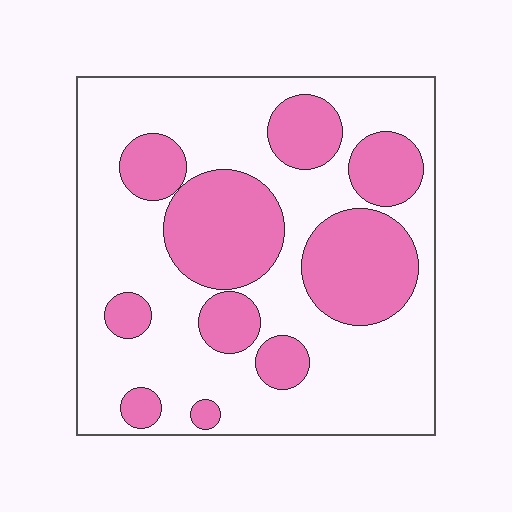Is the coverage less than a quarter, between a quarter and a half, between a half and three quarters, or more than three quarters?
Between a quarter and a half.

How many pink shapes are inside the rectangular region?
10.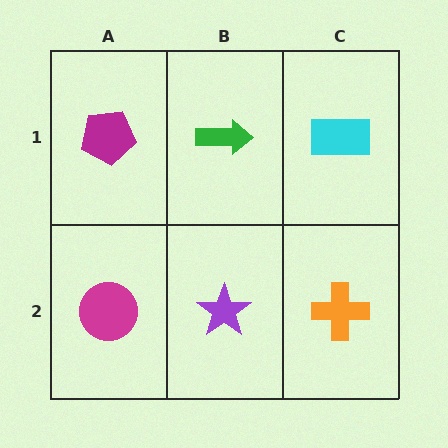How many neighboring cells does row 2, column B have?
3.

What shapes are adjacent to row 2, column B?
A green arrow (row 1, column B), a magenta circle (row 2, column A), an orange cross (row 2, column C).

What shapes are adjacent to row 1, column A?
A magenta circle (row 2, column A), a green arrow (row 1, column B).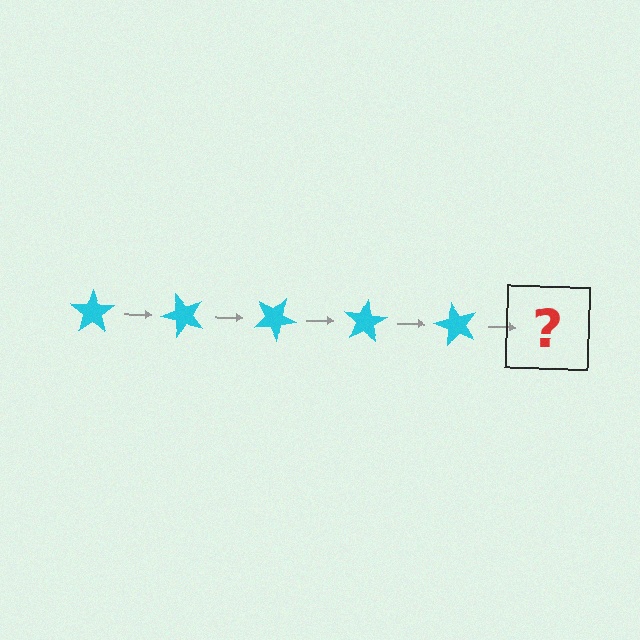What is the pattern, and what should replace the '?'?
The pattern is that the star rotates 50 degrees each step. The '?' should be a cyan star rotated 250 degrees.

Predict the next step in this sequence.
The next step is a cyan star rotated 250 degrees.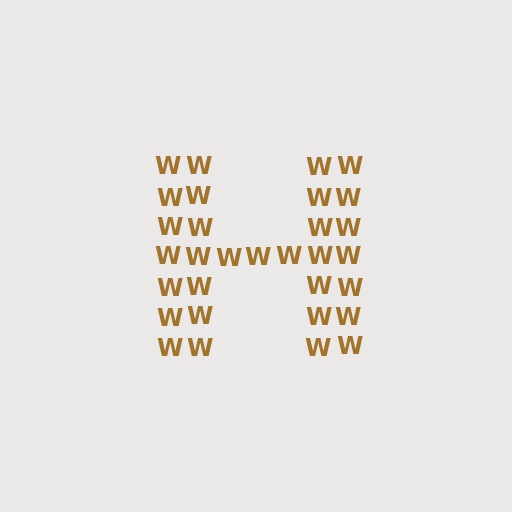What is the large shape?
The large shape is the letter H.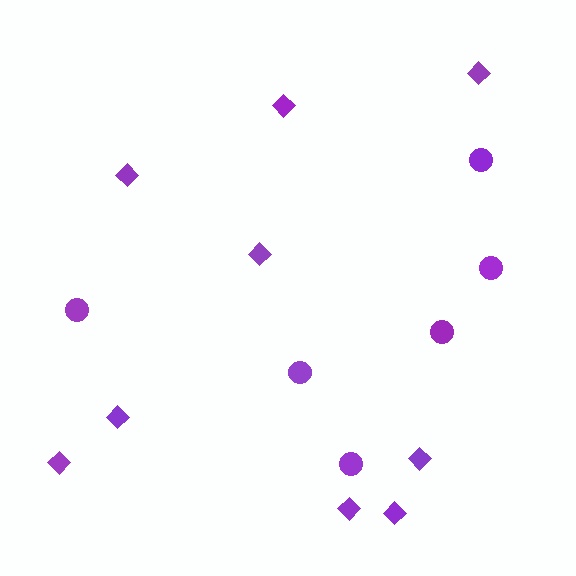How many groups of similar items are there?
There are 2 groups: one group of diamonds (9) and one group of circles (6).